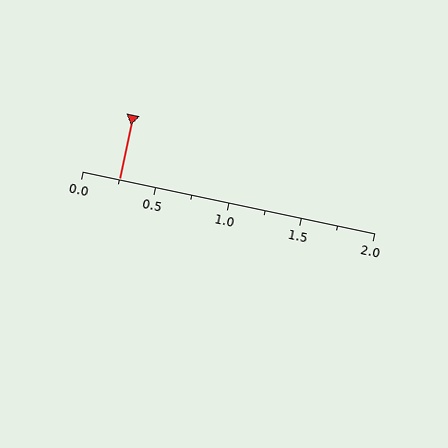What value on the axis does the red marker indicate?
The marker indicates approximately 0.25.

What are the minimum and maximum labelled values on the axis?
The axis runs from 0.0 to 2.0.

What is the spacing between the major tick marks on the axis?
The major ticks are spaced 0.5 apart.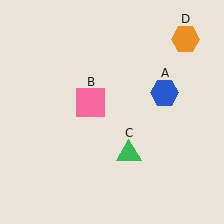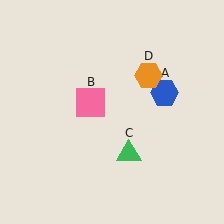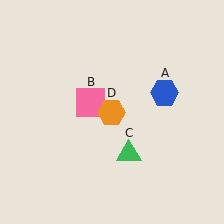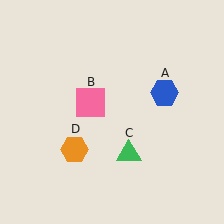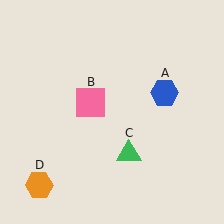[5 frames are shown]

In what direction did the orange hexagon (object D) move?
The orange hexagon (object D) moved down and to the left.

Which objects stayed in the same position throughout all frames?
Blue hexagon (object A) and pink square (object B) and green triangle (object C) remained stationary.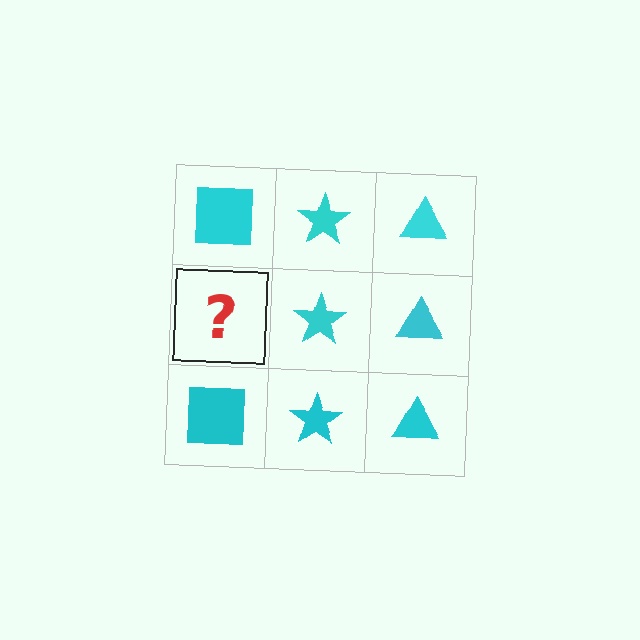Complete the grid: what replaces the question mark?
The question mark should be replaced with a cyan square.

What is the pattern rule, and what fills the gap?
The rule is that each column has a consistent shape. The gap should be filled with a cyan square.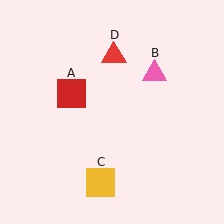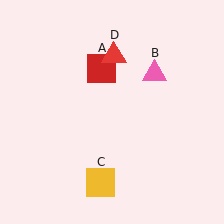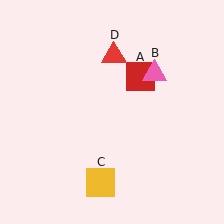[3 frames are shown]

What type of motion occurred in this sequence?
The red square (object A) rotated clockwise around the center of the scene.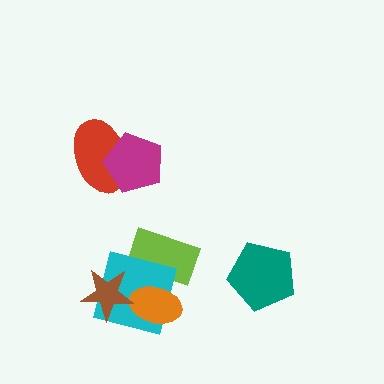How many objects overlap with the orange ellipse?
2 objects overlap with the orange ellipse.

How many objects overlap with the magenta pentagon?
1 object overlaps with the magenta pentagon.